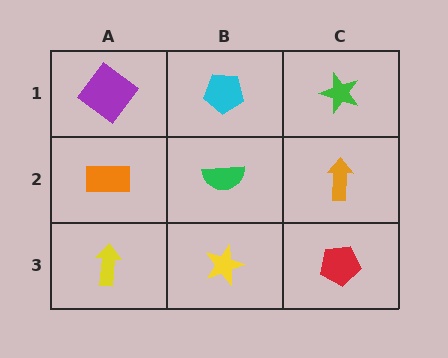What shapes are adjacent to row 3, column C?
An orange arrow (row 2, column C), a yellow star (row 3, column B).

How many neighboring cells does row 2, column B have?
4.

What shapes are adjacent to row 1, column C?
An orange arrow (row 2, column C), a cyan pentagon (row 1, column B).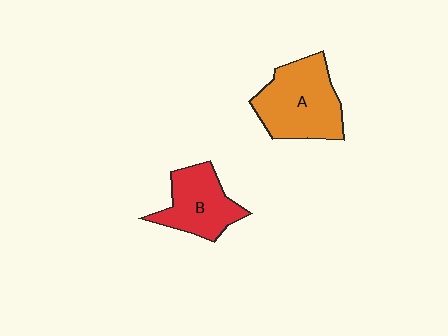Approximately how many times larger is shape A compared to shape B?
Approximately 1.4 times.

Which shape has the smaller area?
Shape B (red).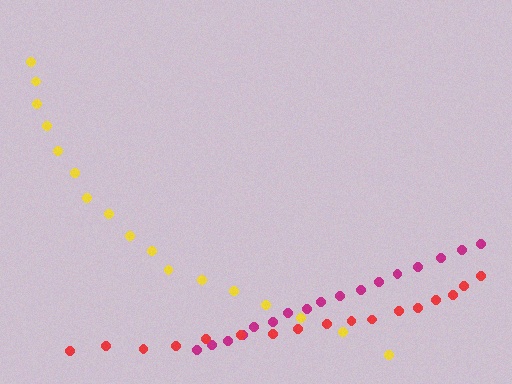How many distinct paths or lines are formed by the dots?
There are 3 distinct paths.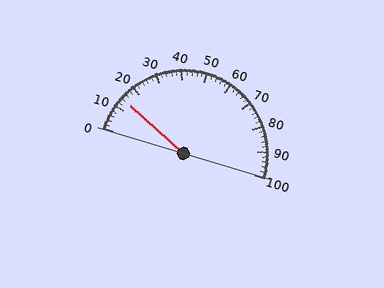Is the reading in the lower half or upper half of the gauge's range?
The reading is in the lower half of the range (0 to 100).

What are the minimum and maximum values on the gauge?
The gauge ranges from 0 to 100.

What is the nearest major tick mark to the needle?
The nearest major tick mark is 10.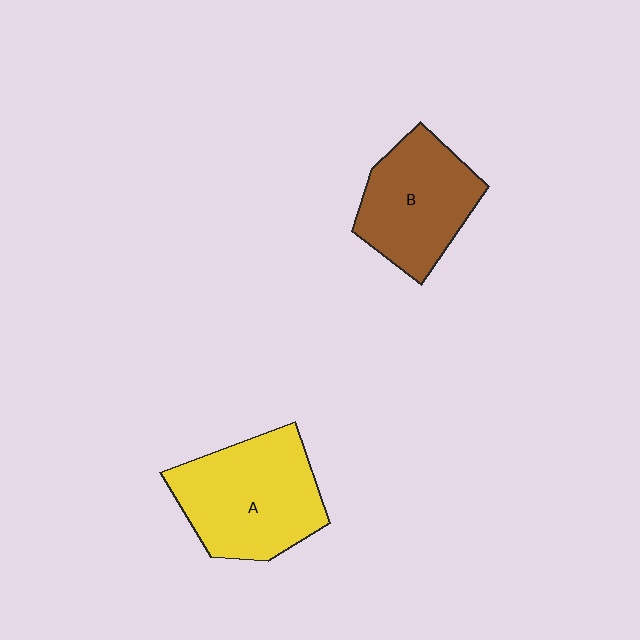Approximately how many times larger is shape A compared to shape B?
Approximately 1.2 times.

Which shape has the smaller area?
Shape B (brown).